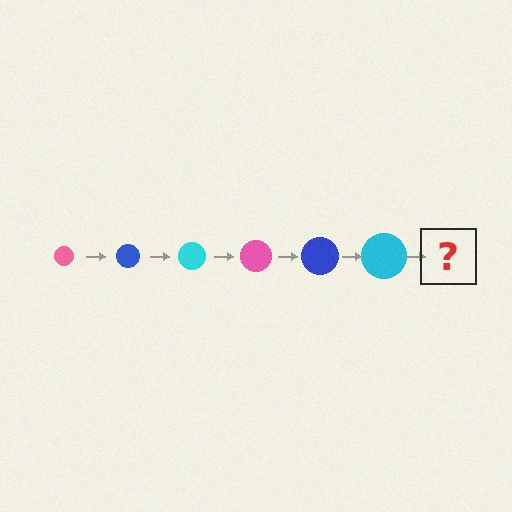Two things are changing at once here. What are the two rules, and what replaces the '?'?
The two rules are that the circle grows larger each step and the color cycles through pink, blue, and cyan. The '?' should be a pink circle, larger than the previous one.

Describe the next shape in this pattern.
It should be a pink circle, larger than the previous one.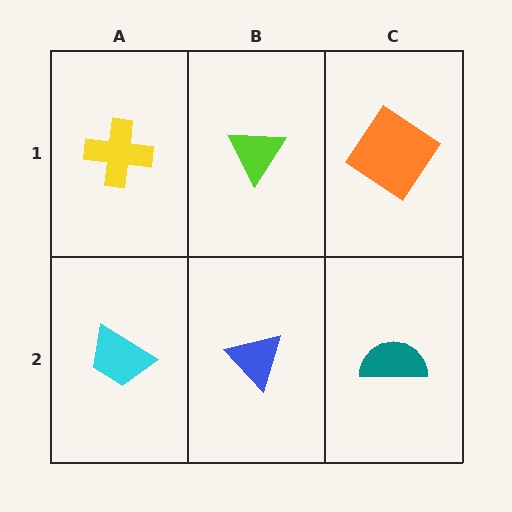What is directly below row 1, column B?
A blue triangle.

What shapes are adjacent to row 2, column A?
A yellow cross (row 1, column A), a blue triangle (row 2, column B).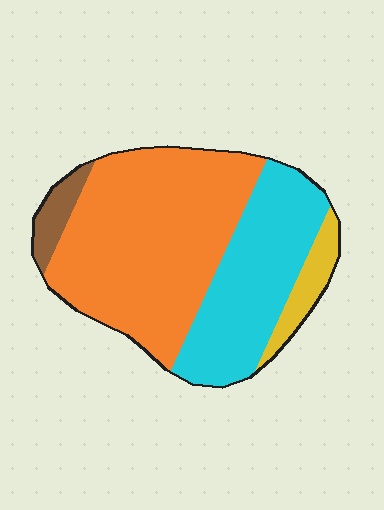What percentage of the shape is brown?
Brown takes up less than a sixth of the shape.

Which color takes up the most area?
Orange, at roughly 55%.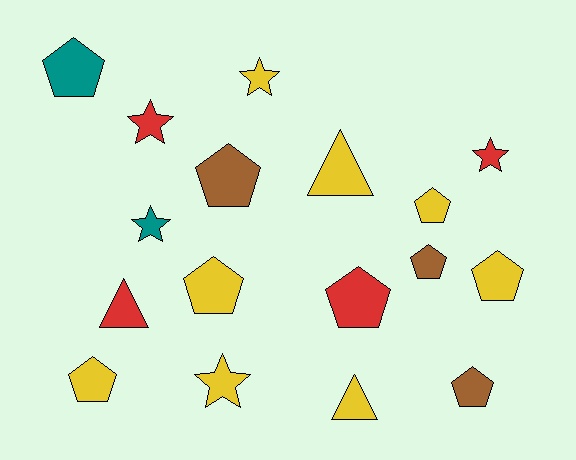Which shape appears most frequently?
Pentagon, with 9 objects.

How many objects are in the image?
There are 17 objects.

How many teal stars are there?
There is 1 teal star.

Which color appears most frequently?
Yellow, with 8 objects.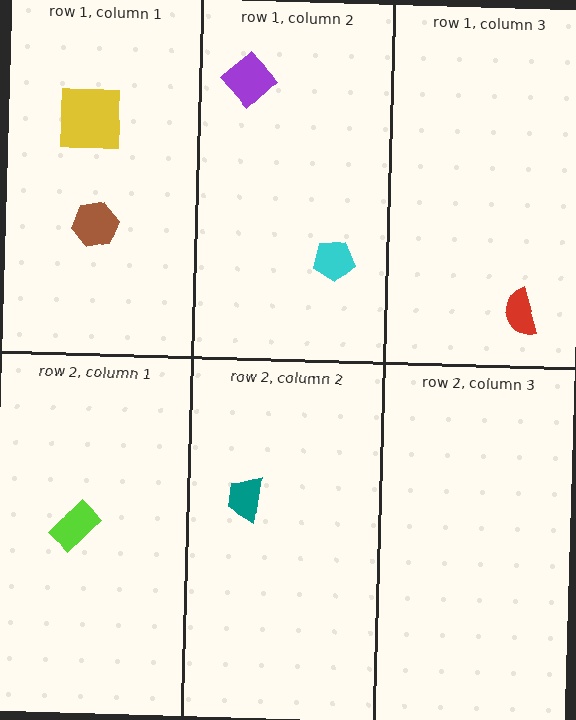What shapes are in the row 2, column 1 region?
The lime rectangle.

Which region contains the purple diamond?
The row 1, column 2 region.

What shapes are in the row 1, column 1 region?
The brown hexagon, the yellow square.